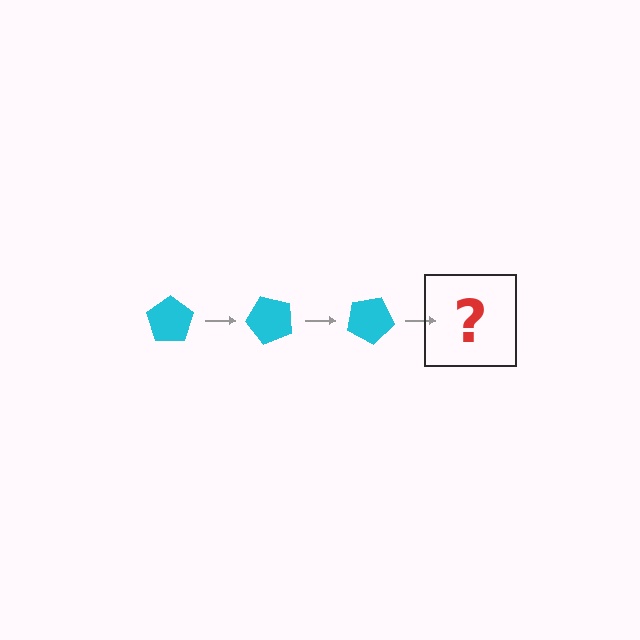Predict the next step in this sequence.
The next step is a cyan pentagon rotated 150 degrees.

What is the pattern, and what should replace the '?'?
The pattern is that the pentagon rotates 50 degrees each step. The '?' should be a cyan pentagon rotated 150 degrees.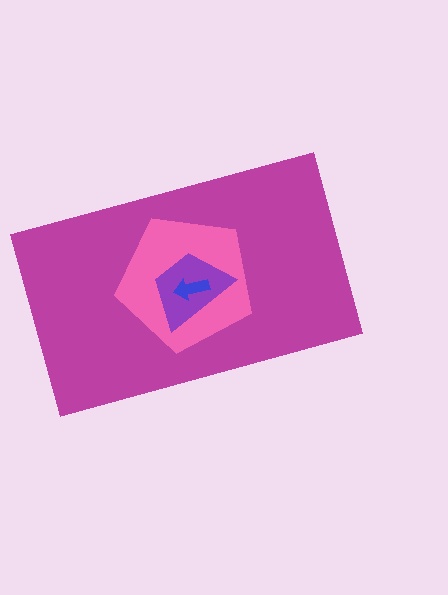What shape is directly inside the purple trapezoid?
The blue arrow.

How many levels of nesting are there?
4.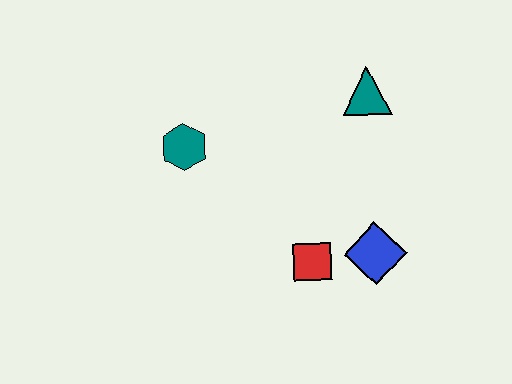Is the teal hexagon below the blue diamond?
No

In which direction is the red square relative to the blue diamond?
The red square is to the left of the blue diamond.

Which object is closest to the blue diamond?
The red square is closest to the blue diamond.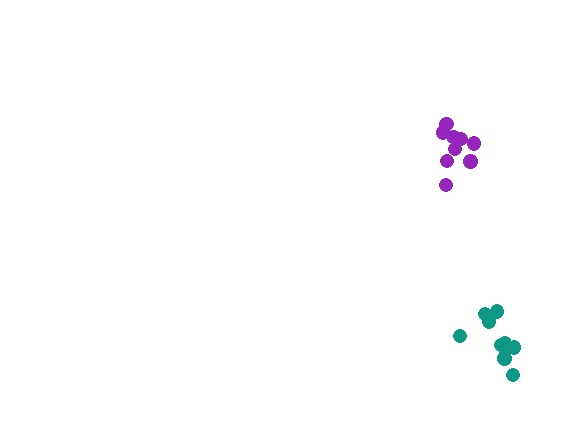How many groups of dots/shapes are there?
There are 2 groups.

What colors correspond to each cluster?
The clusters are colored: teal, purple.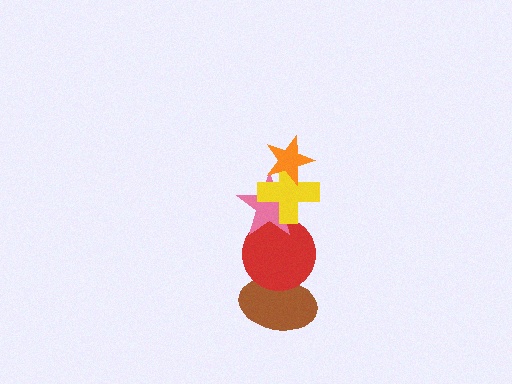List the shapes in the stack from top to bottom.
From top to bottom: the orange star, the yellow cross, the pink star, the red circle, the brown ellipse.